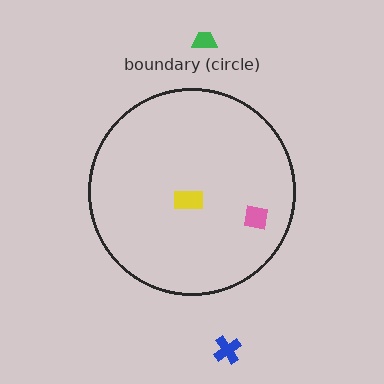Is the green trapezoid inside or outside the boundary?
Outside.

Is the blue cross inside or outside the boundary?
Outside.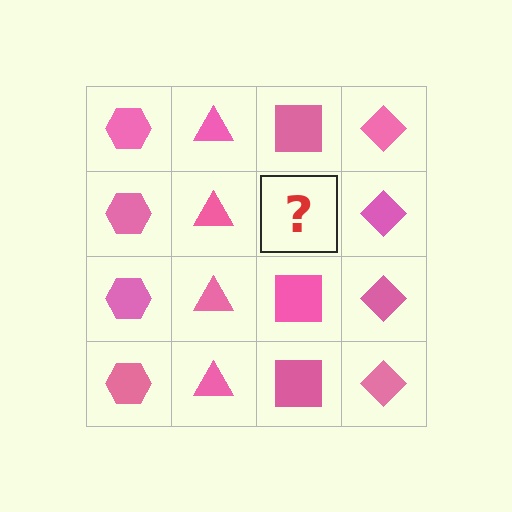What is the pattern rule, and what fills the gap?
The rule is that each column has a consistent shape. The gap should be filled with a pink square.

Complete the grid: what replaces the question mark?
The question mark should be replaced with a pink square.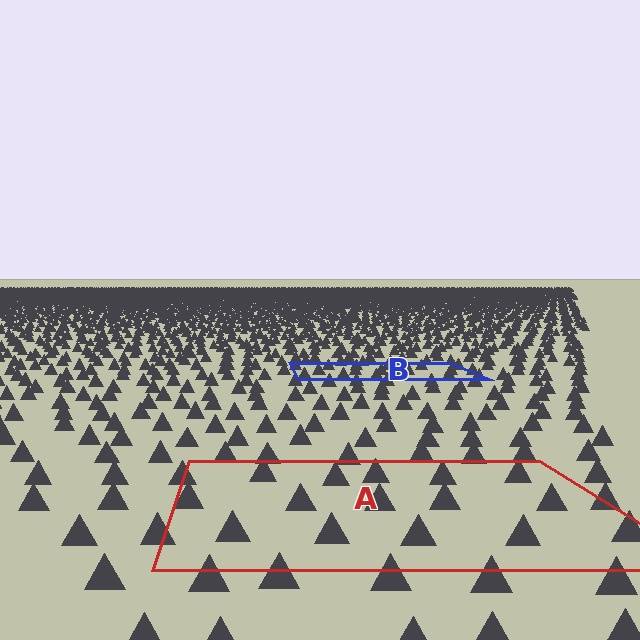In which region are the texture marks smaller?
The texture marks are smaller in region B, because it is farther away.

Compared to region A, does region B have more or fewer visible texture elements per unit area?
Region B has more texture elements per unit area — they are packed more densely because it is farther away.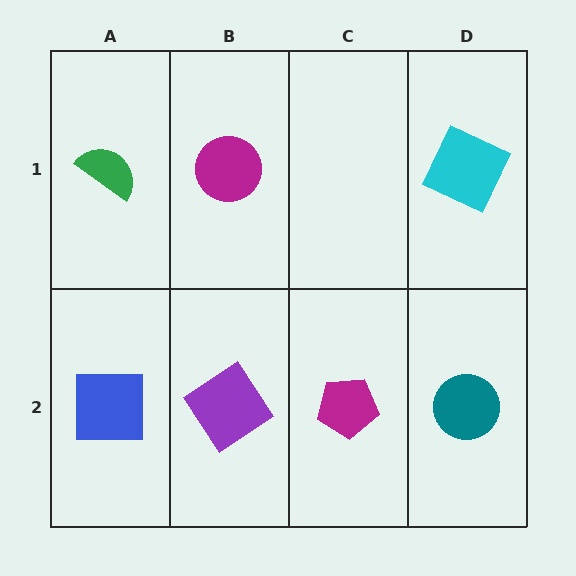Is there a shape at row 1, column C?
No, that cell is empty.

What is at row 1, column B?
A magenta circle.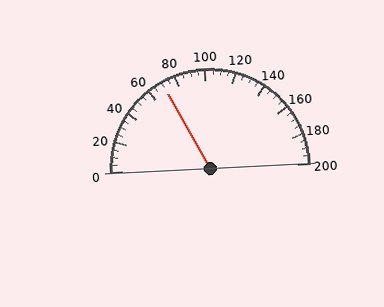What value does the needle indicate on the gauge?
The needle indicates approximately 70.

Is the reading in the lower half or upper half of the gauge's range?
The reading is in the lower half of the range (0 to 200).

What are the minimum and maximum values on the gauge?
The gauge ranges from 0 to 200.